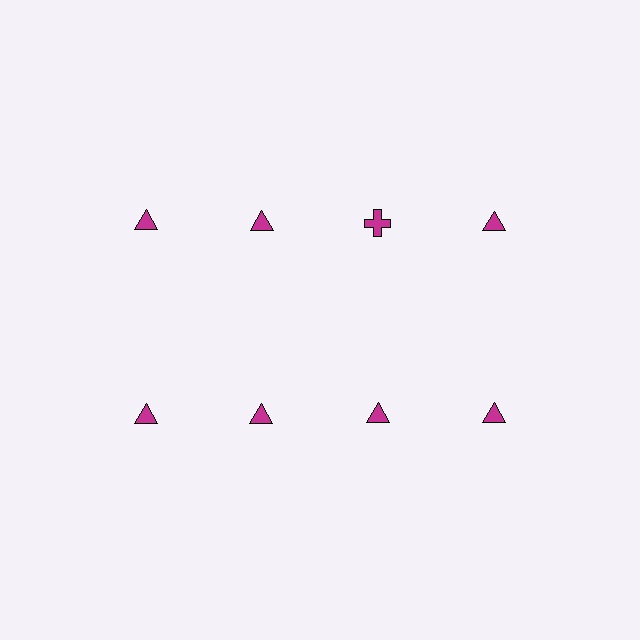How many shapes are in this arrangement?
There are 8 shapes arranged in a grid pattern.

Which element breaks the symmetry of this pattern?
The magenta cross in the top row, center column breaks the symmetry. All other shapes are magenta triangles.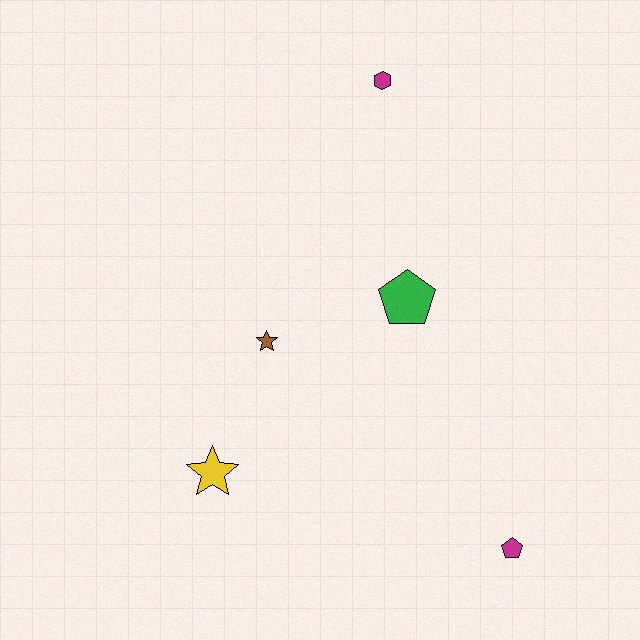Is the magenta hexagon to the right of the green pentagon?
No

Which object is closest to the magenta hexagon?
The green pentagon is closest to the magenta hexagon.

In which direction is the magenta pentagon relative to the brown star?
The magenta pentagon is to the right of the brown star.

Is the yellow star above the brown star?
No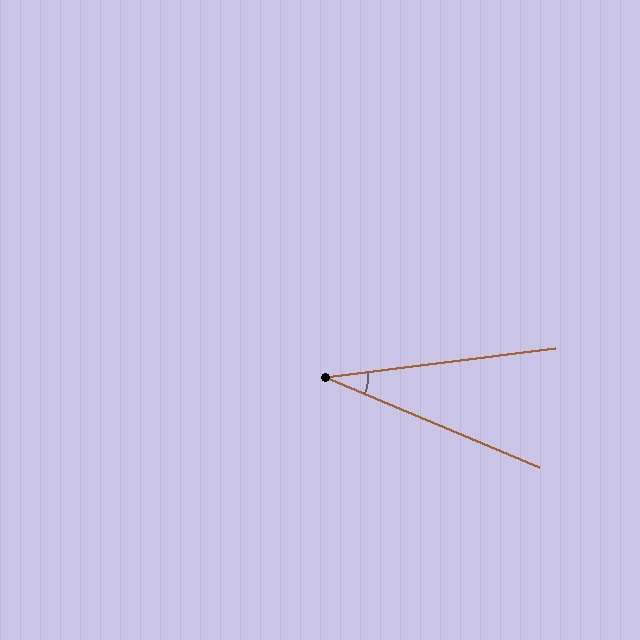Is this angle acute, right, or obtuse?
It is acute.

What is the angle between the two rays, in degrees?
Approximately 30 degrees.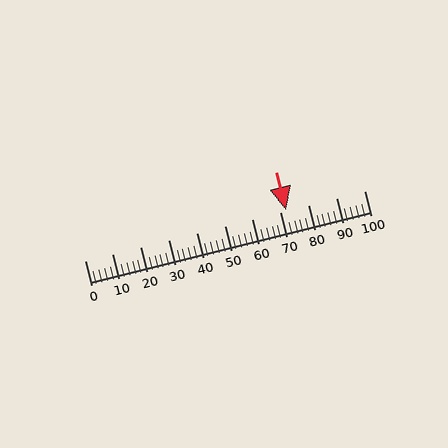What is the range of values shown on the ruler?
The ruler shows values from 0 to 100.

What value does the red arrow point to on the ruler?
The red arrow points to approximately 72.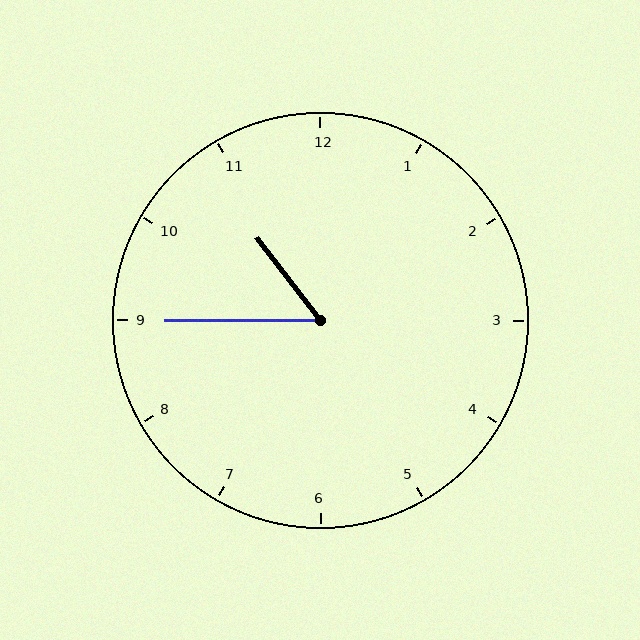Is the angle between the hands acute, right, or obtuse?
It is acute.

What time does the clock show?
10:45.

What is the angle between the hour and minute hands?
Approximately 52 degrees.